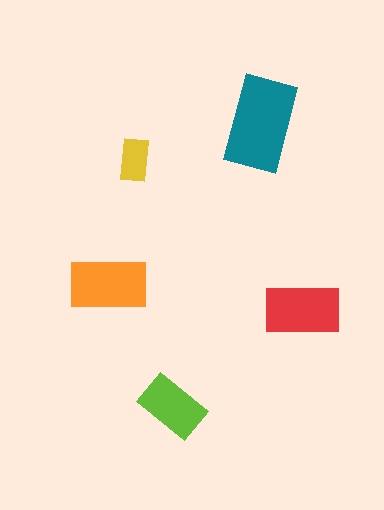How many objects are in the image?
There are 5 objects in the image.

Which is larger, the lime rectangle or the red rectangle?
The red one.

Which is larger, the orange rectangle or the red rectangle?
The orange one.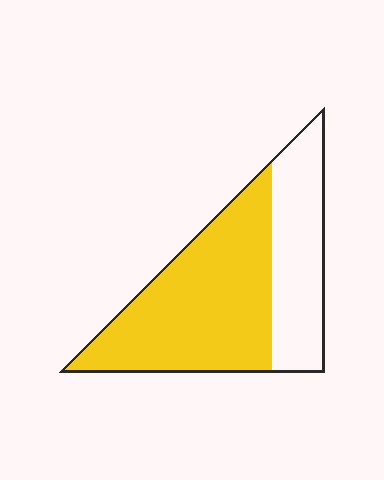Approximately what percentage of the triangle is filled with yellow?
Approximately 65%.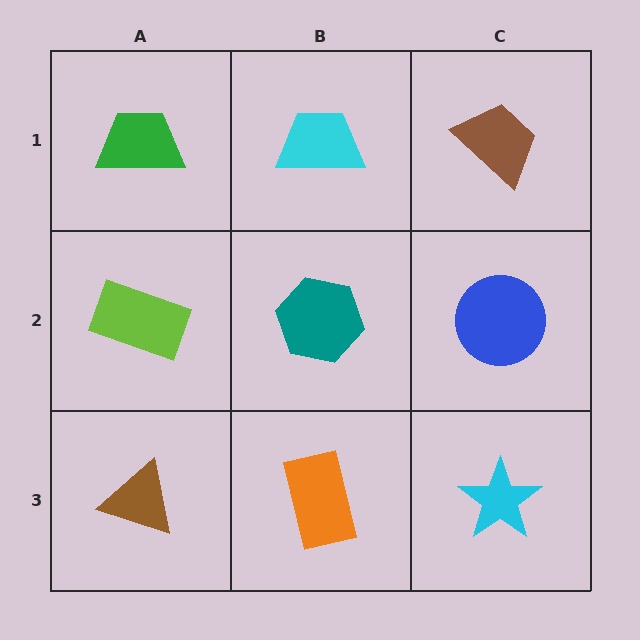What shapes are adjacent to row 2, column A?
A green trapezoid (row 1, column A), a brown triangle (row 3, column A), a teal hexagon (row 2, column B).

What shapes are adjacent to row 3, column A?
A lime rectangle (row 2, column A), an orange rectangle (row 3, column B).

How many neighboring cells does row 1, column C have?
2.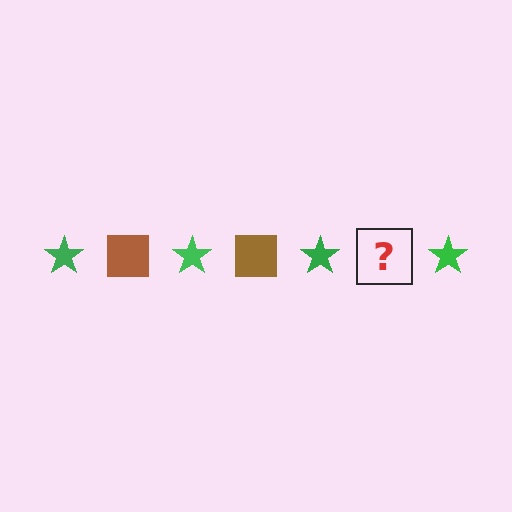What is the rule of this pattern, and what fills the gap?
The rule is that the pattern alternates between green star and brown square. The gap should be filled with a brown square.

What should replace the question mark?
The question mark should be replaced with a brown square.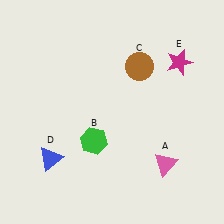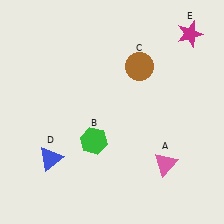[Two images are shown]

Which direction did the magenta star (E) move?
The magenta star (E) moved up.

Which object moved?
The magenta star (E) moved up.